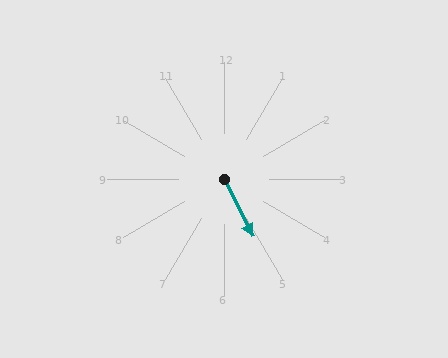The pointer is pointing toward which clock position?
Roughly 5 o'clock.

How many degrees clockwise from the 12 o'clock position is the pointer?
Approximately 153 degrees.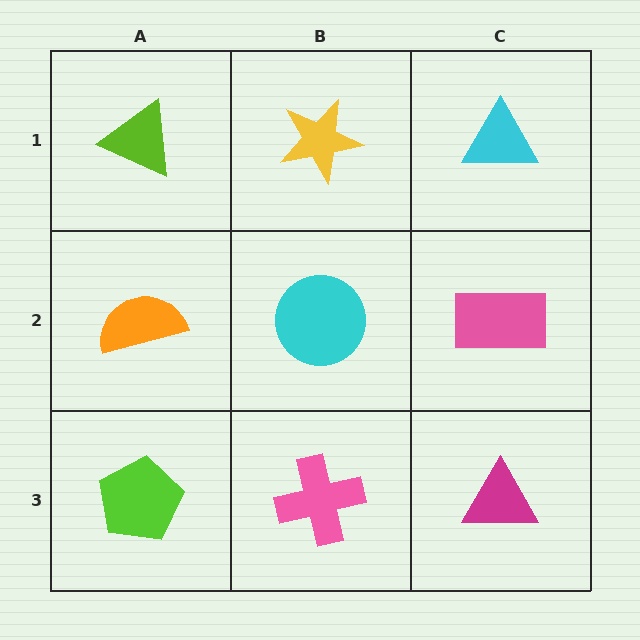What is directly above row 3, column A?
An orange semicircle.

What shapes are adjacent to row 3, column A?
An orange semicircle (row 2, column A), a pink cross (row 3, column B).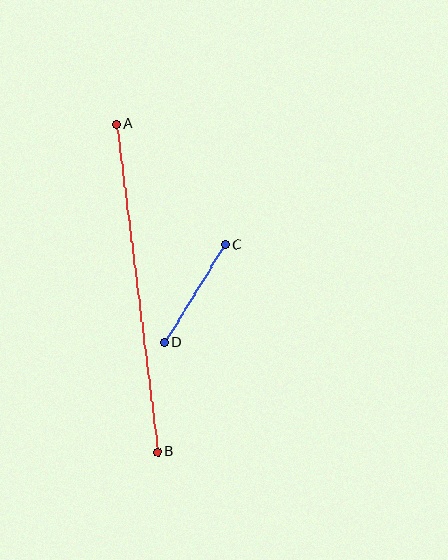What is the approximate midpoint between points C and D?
The midpoint is at approximately (195, 294) pixels.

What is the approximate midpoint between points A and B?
The midpoint is at approximately (137, 288) pixels.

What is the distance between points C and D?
The distance is approximately 115 pixels.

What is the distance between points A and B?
The distance is approximately 330 pixels.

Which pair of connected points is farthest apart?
Points A and B are farthest apart.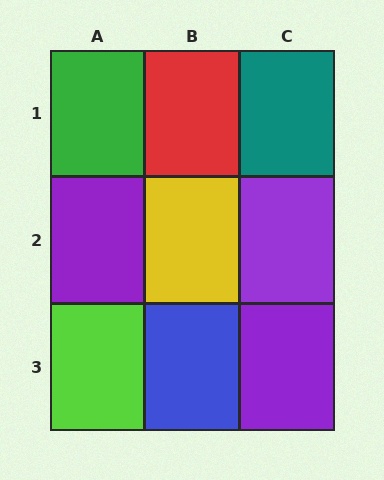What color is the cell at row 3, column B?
Blue.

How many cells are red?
1 cell is red.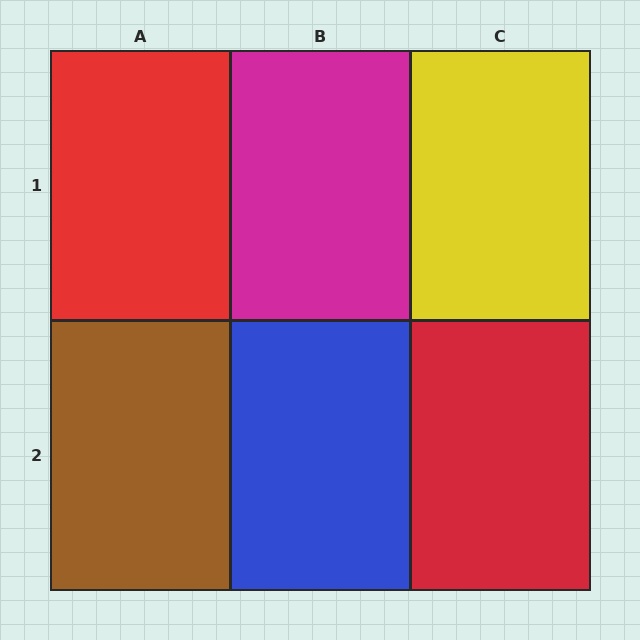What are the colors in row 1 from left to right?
Red, magenta, yellow.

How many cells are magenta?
1 cell is magenta.